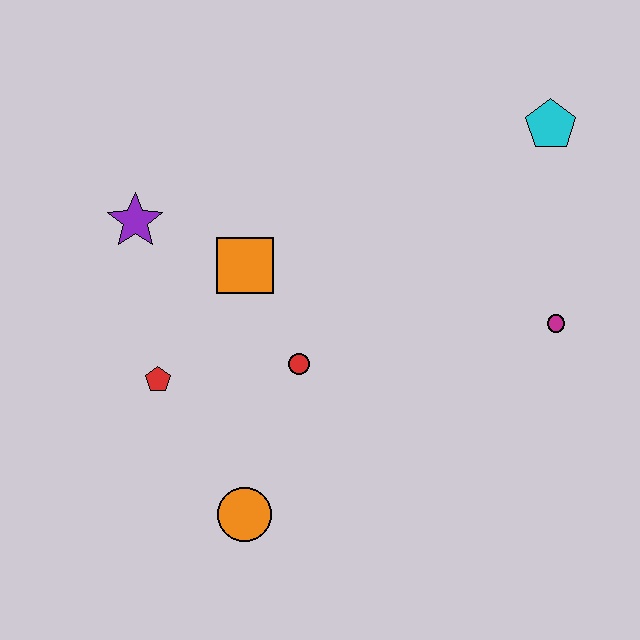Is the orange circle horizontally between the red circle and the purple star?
Yes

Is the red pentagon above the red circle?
No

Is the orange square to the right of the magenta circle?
No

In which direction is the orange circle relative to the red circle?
The orange circle is below the red circle.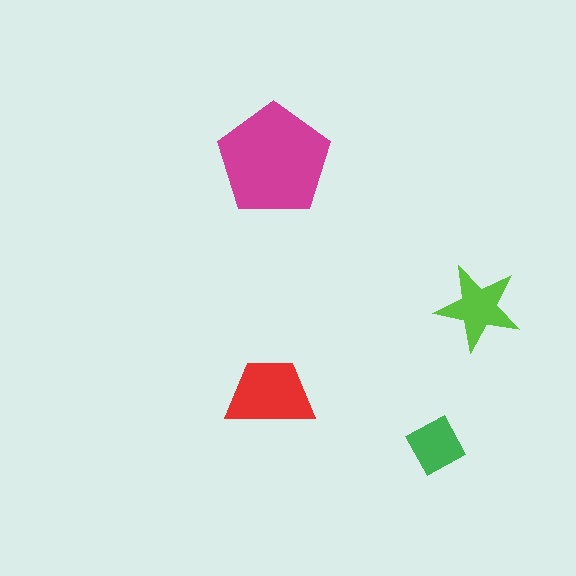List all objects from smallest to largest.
The green diamond, the lime star, the red trapezoid, the magenta pentagon.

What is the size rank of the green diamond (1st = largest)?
4th.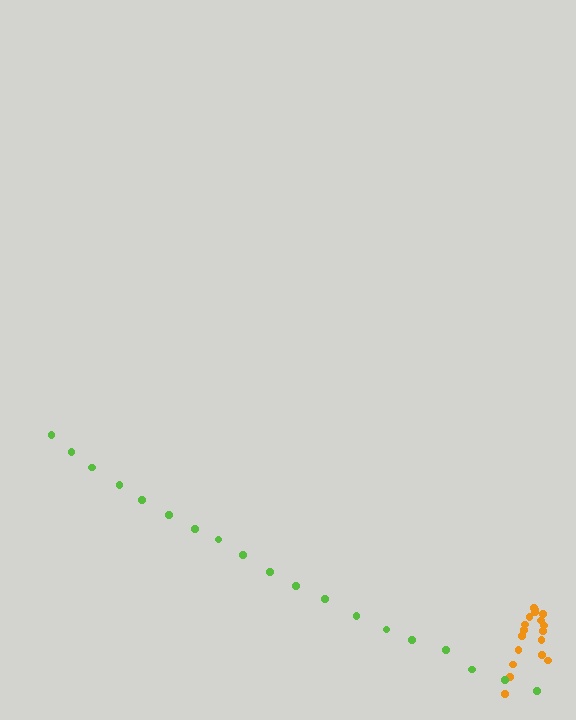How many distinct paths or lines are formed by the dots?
There are 2 distinct paths.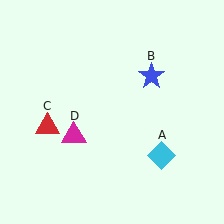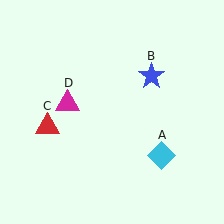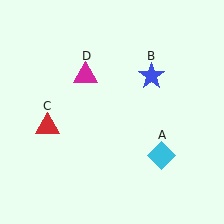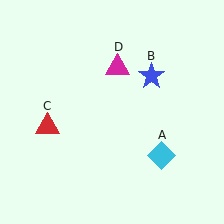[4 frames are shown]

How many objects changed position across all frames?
1 object changed position: magenta triangle (object D).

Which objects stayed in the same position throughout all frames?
Cyan diamond (object A) and blue star (object B) and red triangle (object C) remained stationary.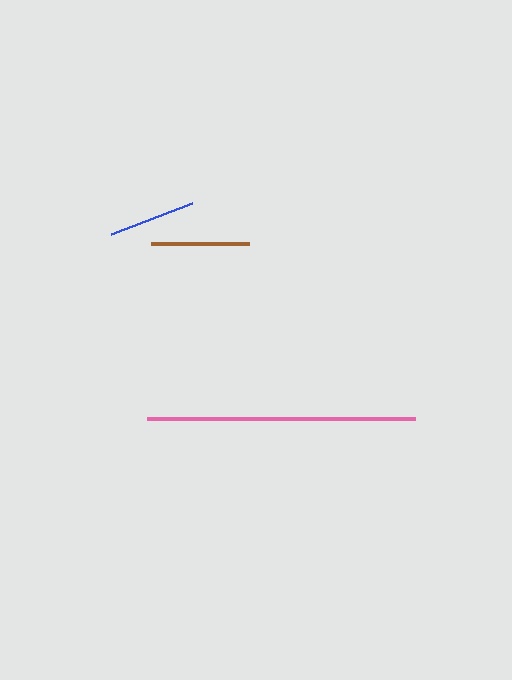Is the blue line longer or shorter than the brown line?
The brown line is longer than the blue line.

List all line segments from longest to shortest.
From longest to shortest: pink, brown, blue.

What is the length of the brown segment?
The brown segment is approximately 99 pixels long.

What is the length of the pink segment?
The pink segment is approximately 268 pixels long.